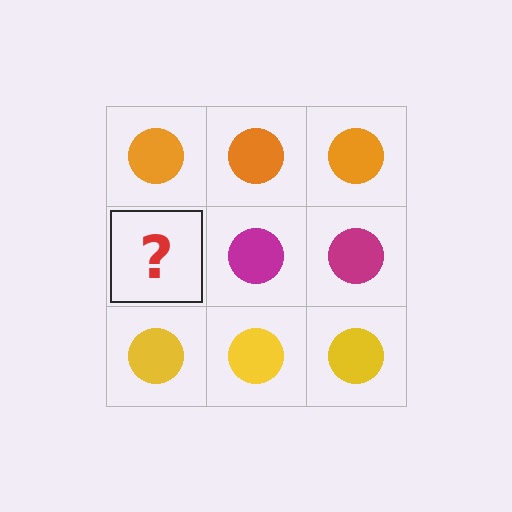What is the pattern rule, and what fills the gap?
The rule is that each row has a consistent color. The gap should be filled with a magenta circle.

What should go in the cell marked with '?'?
The missing cell should contain a magenta circle.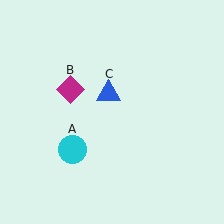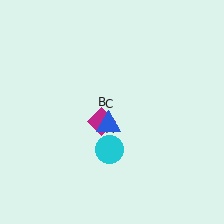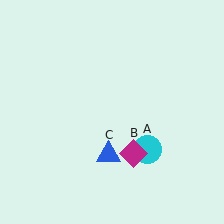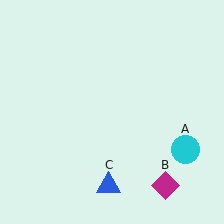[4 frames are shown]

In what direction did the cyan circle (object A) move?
The cyan circle (object A) moved right.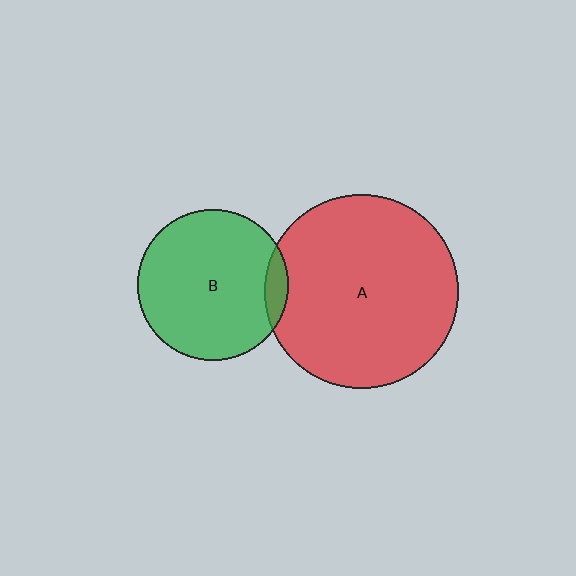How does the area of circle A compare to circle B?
Approximately 1.7 times.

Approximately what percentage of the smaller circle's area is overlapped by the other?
Approximately 10%.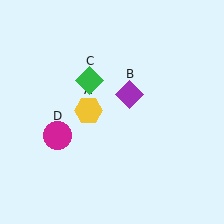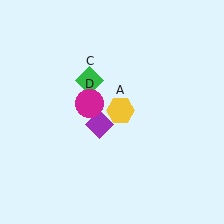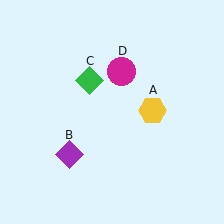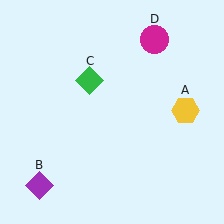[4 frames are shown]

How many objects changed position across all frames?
3 objects changed position: yellow hexagon (object A), purple diamond (object B), magenta circle (object D).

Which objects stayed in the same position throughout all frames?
Green diamond (object C) remained stationary.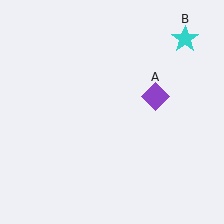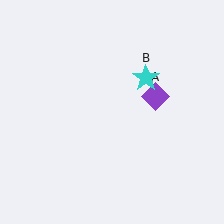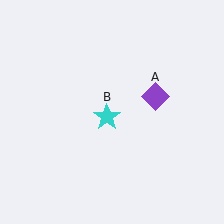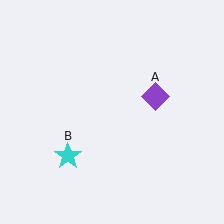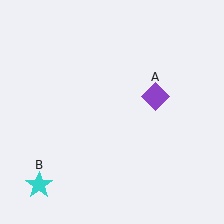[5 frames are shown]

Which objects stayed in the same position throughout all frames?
Purple diamond (object A) remained stationary.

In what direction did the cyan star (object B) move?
The cyan star (object B) moved down and to the left.